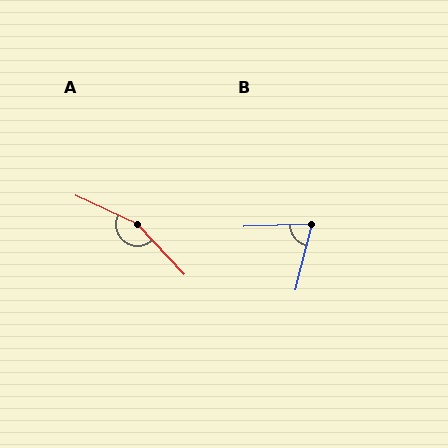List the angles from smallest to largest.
B (75°), A (158°).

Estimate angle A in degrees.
Approximately 158 degrees.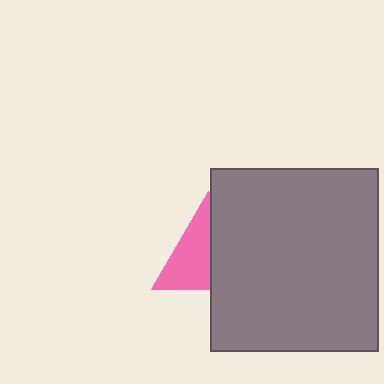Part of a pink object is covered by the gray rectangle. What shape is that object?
It is a triangle.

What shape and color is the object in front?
The object in front is a gray rectangle.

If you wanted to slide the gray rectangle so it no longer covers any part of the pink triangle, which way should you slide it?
Slide it right — that is the most direct way to separate the two shapes.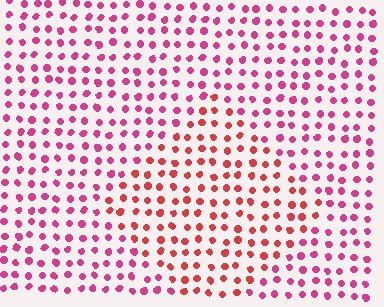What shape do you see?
I see a diamond.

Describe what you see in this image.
The image is filled with small magenta elements in a uniform arrangement. A diamond-shaped region is visible where the elements are tinted to a slightly different hue, forming a subtle color boundary.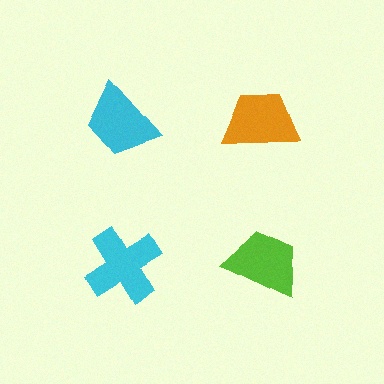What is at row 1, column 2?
An orange trapezoid.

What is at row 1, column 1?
A cyan trapezoid.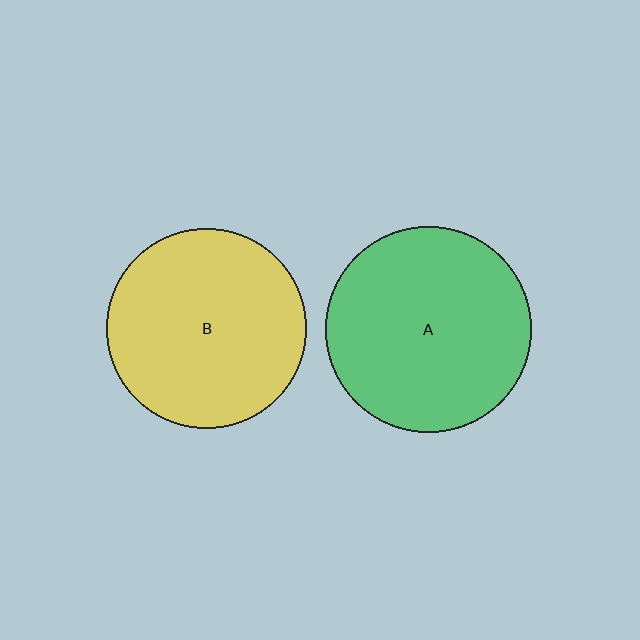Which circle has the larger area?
Circle A (green).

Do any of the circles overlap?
No, none of the circles overlap.